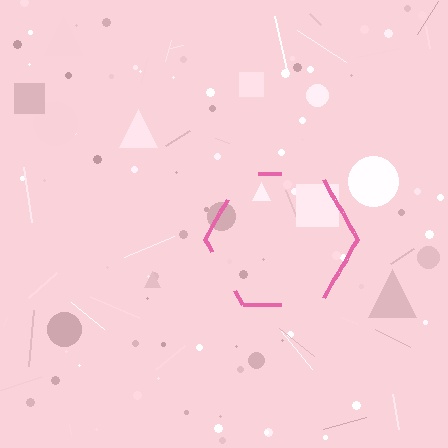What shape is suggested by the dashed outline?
The dashed outline suggests a hexagon.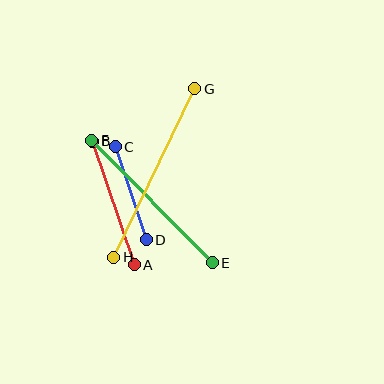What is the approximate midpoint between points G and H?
The midpoint is at approximately (154, 173) pixels.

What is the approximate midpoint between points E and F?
The midpoint is at approximately (152, 202) pixels.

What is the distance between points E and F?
The distance is approximately 172 pixels.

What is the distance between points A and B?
The distance is approximately 130 pixels.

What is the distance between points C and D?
The distance is approximately 98 pixels.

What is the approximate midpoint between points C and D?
The midpoint is at approximately (131, 193) pixels.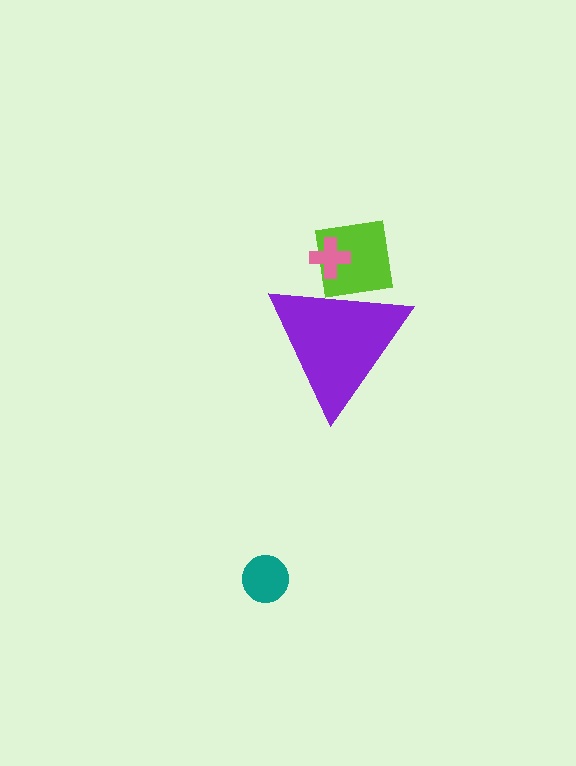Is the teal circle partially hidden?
No, the teal circle is fully visible.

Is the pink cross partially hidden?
Yes, the pink cross is partially hidden behind the purple triangle.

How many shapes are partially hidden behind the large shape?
2 shapes are partially hidden.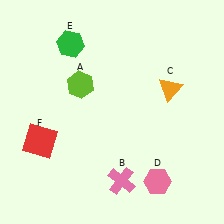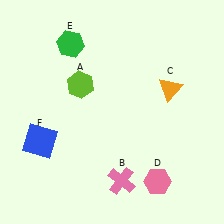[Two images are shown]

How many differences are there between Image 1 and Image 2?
There is 1 difference between the two images.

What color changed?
The square (F) changed from red in Image 1 to blue in Image 2.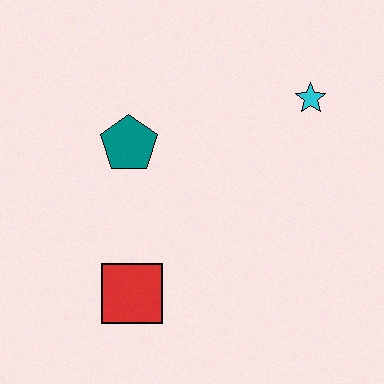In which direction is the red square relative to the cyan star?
The red square is below the cyan star.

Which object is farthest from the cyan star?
The red square is farthest from the cyan star.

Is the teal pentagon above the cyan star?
No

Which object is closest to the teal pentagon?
The red square is closest to the teal pentagon.